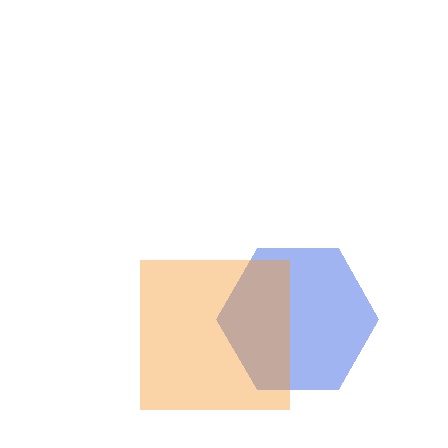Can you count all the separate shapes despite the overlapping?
Yes, there are 2 separate shapes.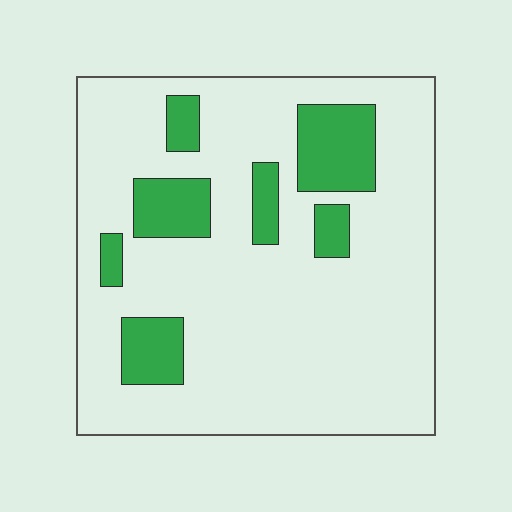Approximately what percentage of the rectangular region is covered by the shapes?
Approximately 20%.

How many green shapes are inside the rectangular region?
7.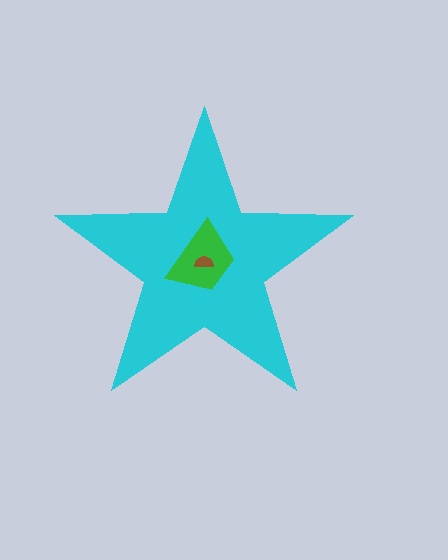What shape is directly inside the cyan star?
The green trapezoid.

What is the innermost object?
The brown semicircle.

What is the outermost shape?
The cyan star.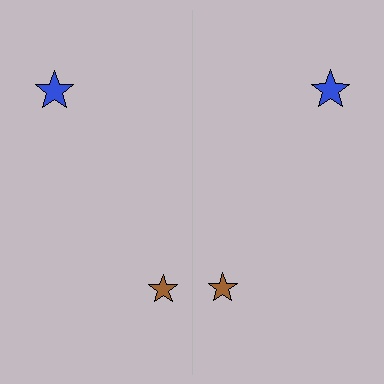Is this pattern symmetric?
Yes, this pattern has bilateral (reflection) symmetry.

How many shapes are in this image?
There are 4 shapes in this image.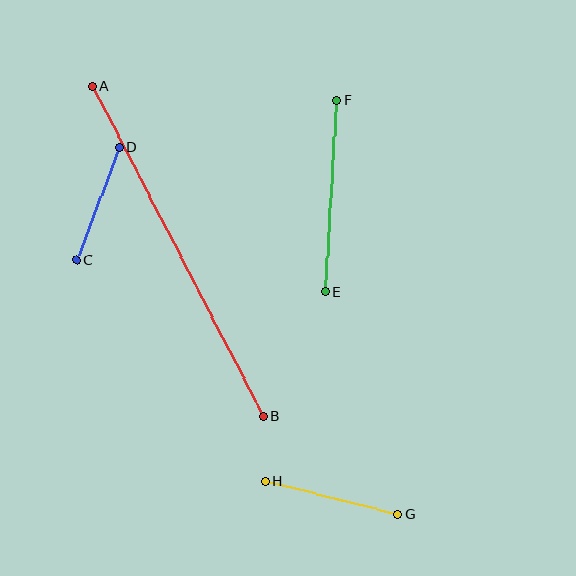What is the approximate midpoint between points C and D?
The midpoint is at approximately (98, 203) pixels.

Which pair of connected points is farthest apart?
Points A and B are farthest apart.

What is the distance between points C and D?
The distance is approximately 120 pixels.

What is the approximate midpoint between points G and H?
The midpoint is at approximately (332, 497) pixels.